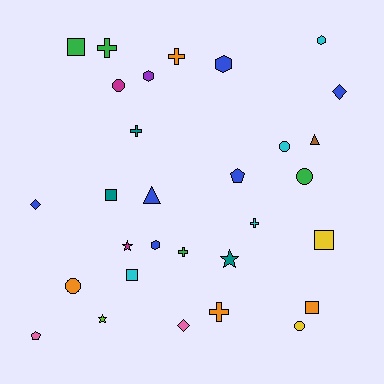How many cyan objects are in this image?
There are 4 cyan objects.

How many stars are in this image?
There are 3 stars.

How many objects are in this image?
There are 30 objects.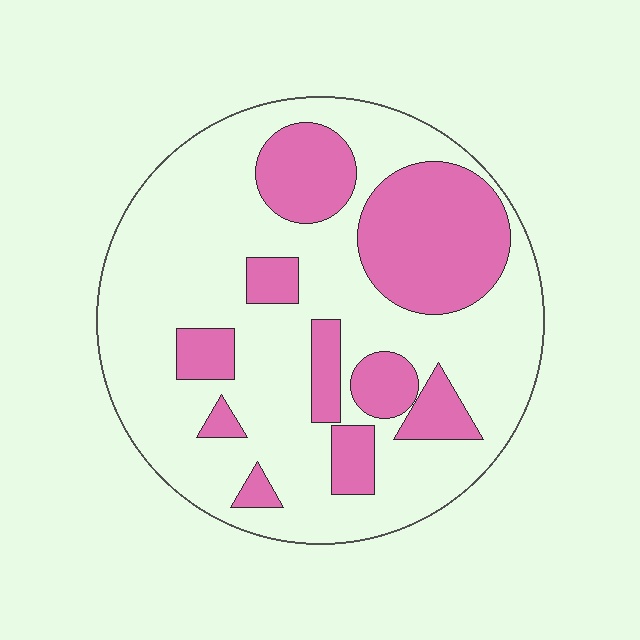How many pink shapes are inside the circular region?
10.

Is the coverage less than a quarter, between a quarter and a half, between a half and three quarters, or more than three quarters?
Between a quarter and a half.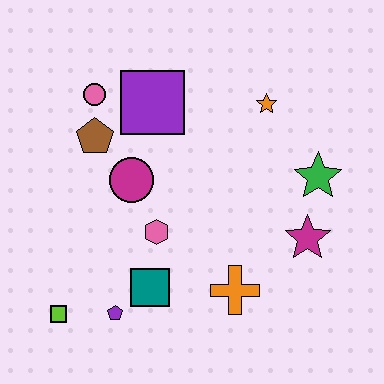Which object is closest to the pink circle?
The brown pentagon is closest to the pink circle.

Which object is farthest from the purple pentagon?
The orange star is farthest from the purple pentagon.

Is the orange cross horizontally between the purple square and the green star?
Yes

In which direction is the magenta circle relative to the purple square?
The magenta circle is below the purple square.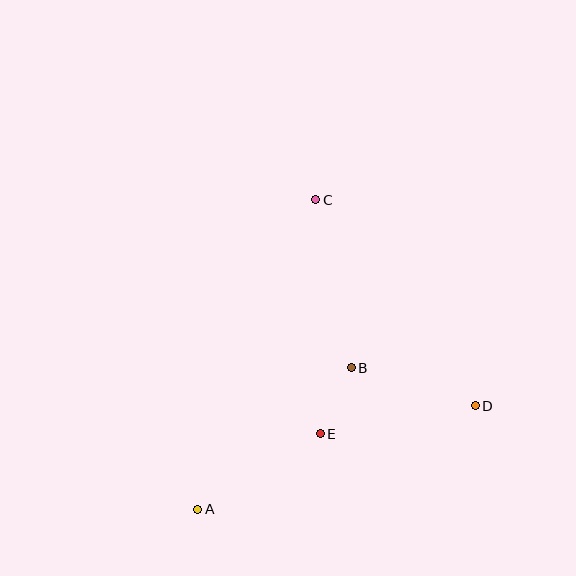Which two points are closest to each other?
Points B and E are closest to each other.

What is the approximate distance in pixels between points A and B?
The distance between A and B is approximately 209 pixels.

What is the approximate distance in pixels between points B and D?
The distance between B and D is approximately 129 pixels.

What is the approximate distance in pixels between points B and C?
The distance between B and C is approximately 172 pixels.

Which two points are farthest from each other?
Points A and C are farthest from each other.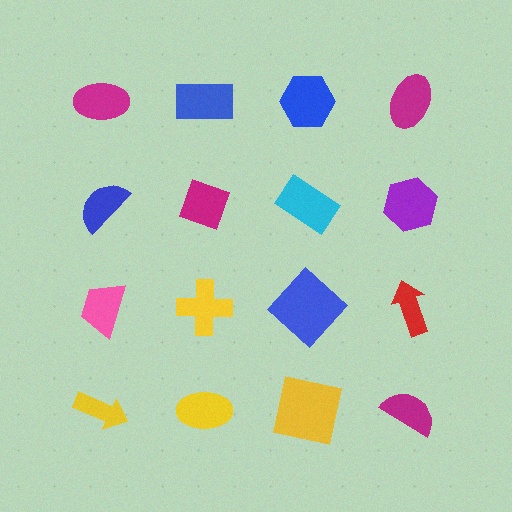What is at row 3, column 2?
A yellow cross.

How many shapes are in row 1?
4 shapes.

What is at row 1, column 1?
A magenta ellipse.